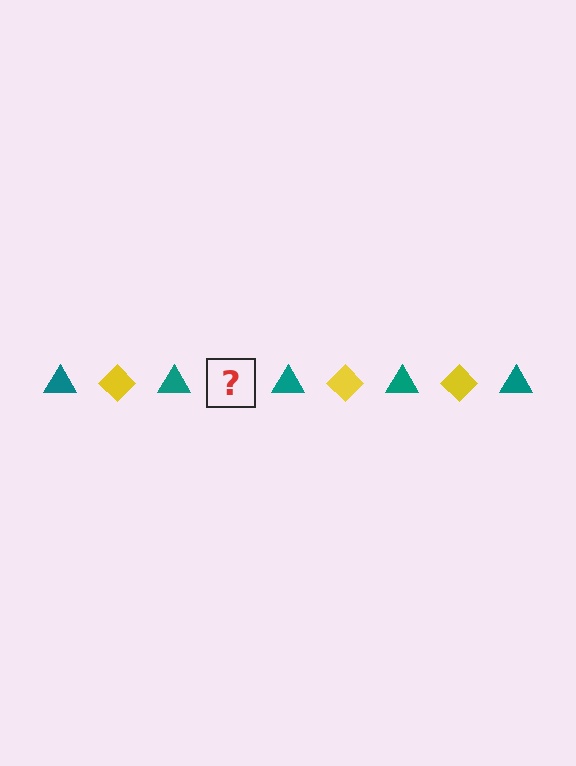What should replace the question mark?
The question mark should be replaced with a yellow diamond.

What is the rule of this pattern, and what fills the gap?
The rule is that the pattern alternates between teal triangle and yellow diamond. The gap should be filled with a yellow diamond.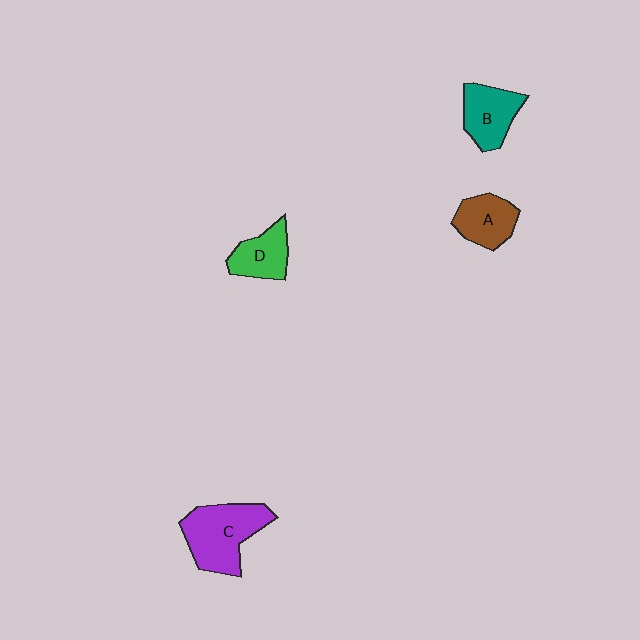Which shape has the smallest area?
Shape D (green).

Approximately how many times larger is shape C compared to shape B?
Approximately 1.5 times.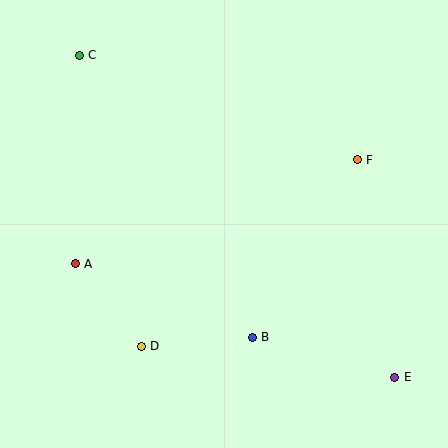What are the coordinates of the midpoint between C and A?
The midpoint between C and A is at (77, 160).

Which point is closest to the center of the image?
Point B at (252, 337) is closest to the center.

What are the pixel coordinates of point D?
Point D is at (141, 346).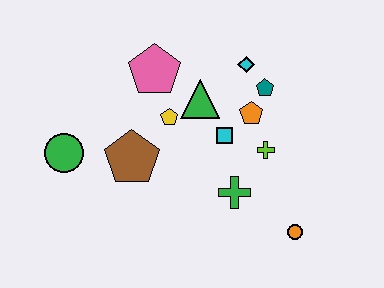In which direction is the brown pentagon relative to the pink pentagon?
The brown pentagon is below the pink pentagon.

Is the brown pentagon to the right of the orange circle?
No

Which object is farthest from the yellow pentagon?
The orange circle is farthest from the yellow pentagon.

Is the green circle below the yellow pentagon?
Yes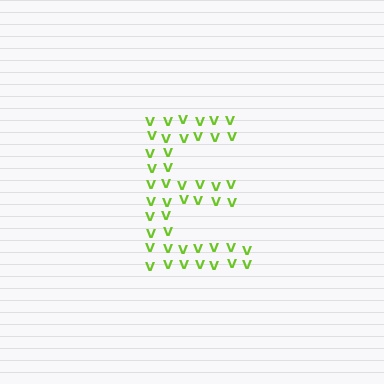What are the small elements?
The small elements are letter V's.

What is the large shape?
The large shape is the letter E.